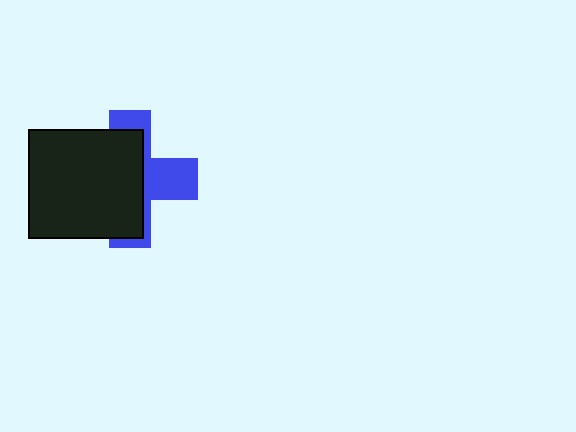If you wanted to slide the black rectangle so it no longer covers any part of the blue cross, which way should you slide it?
Slide it left — that is the most direct way to separate the two shapes.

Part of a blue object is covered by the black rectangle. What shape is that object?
It is a cross.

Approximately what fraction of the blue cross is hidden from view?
Roughly 59% of the blue cross is hidden behind the black rectangle.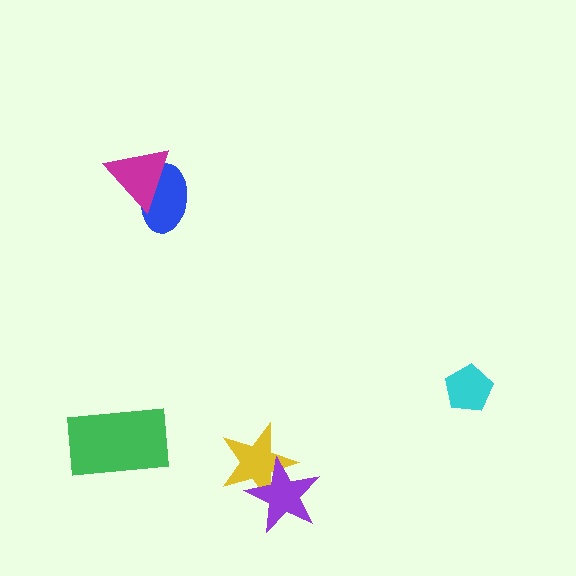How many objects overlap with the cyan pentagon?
0 objects overlap with the cyan pentagon.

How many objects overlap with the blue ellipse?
1 object overlaps with the blue ellipse.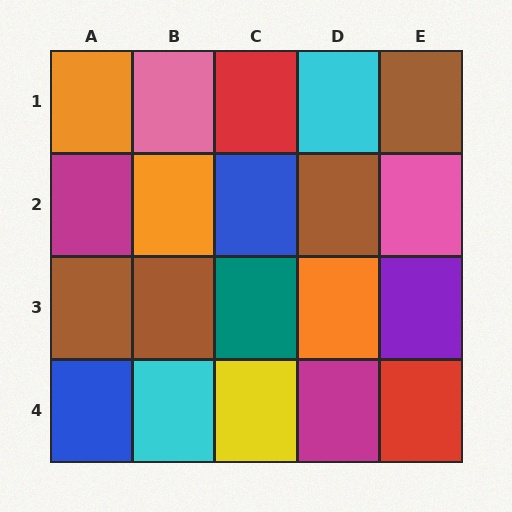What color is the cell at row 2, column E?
Pink.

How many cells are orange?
3 cells are orange.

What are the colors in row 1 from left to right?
Orange, pink, red, cyan, brown.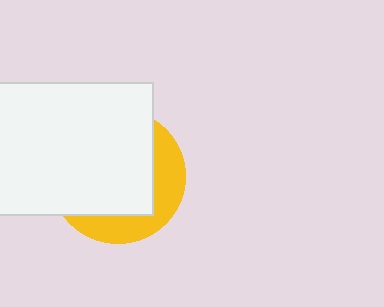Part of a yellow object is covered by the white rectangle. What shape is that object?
It is a circle.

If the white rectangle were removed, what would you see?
You would see the complete yellow circle.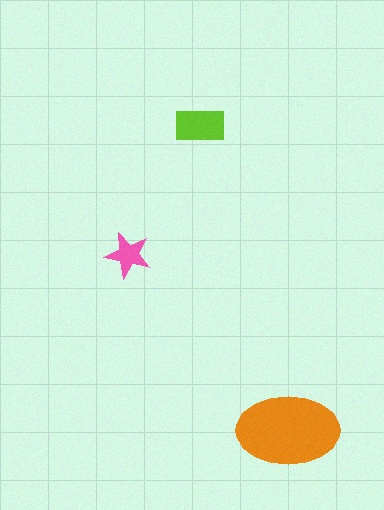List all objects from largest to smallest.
The orange ellipse, the lime rectangle, the pink star.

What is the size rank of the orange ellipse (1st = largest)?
1st.